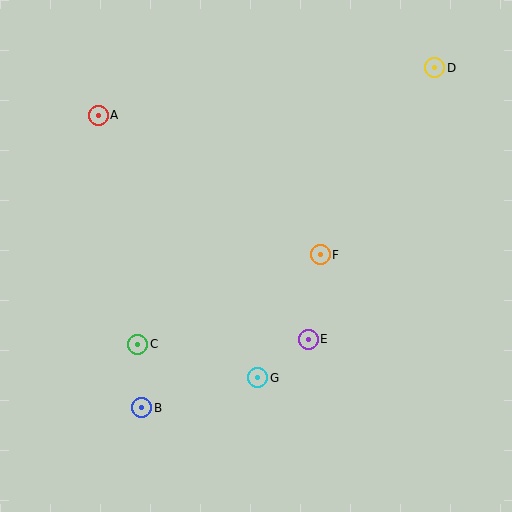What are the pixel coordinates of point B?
Point B is at (142, 408).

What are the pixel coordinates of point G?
Point G is at (258, 378).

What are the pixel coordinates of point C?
Point C is at (138, 345).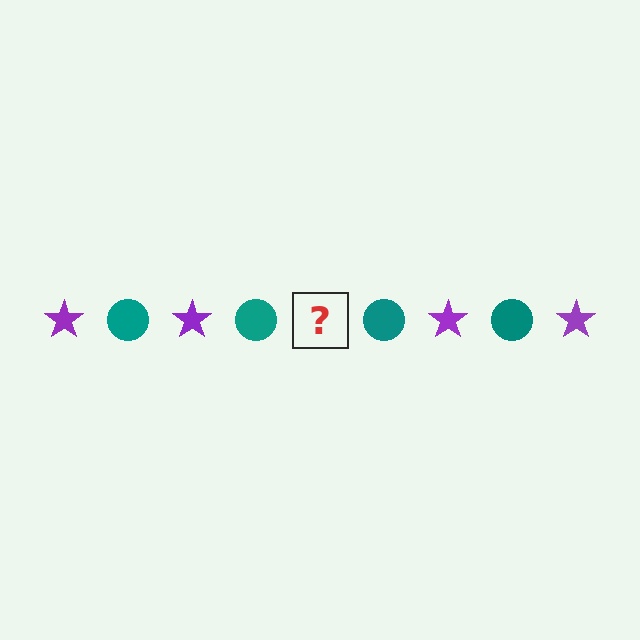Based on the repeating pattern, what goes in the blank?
The blank should be a purple star.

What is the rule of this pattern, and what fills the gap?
The rule is that the pattern alternates between purple star and teal circle. The gap should be filled with a purple star.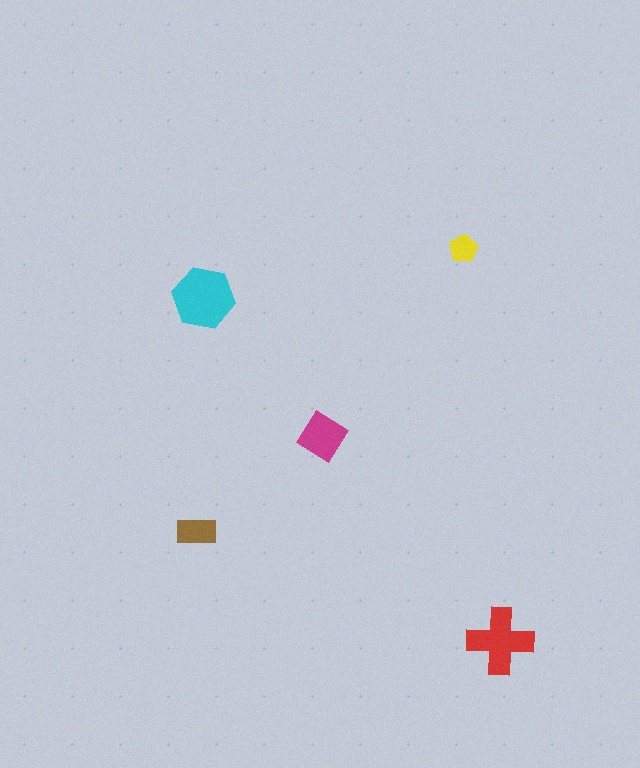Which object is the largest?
The cyan hexagon.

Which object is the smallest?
The yellow pentagon.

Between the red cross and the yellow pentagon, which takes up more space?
The red cross.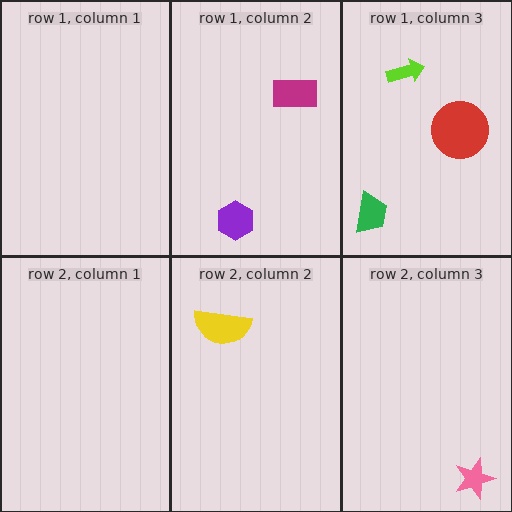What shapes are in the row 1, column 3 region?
The red circle, the green trapezoid, the lime arrow.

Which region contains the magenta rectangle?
The row 1, column 2 region.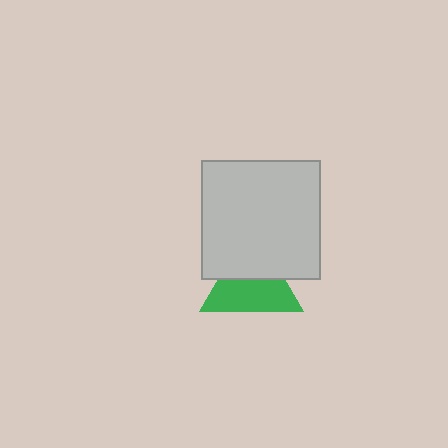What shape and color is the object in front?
The object in front is a light gray square.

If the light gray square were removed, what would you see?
You would see the complete green triangle.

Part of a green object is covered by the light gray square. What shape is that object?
It is a triangle.